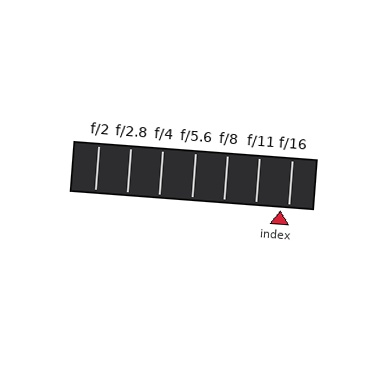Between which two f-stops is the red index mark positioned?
The index mark is between f/11 and f/16.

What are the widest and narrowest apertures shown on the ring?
The widest aperture shown is f/2 and the narrowest is f/16.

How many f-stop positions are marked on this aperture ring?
There are 7 f-stop positions marked.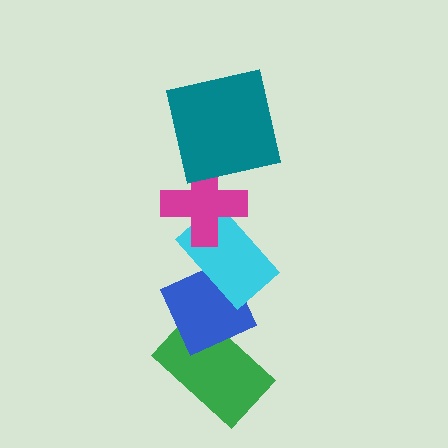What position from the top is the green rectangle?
The green rectangle is 5th from the top.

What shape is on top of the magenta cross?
The teal square is on top of the magenta cross.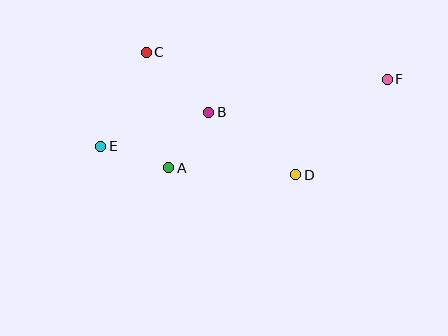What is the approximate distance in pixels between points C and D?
The distance between C and D is approximately 193 pixels.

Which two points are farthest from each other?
Points E and F are farthest from each other.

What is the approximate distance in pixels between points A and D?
The distance between A and D is approximately 127 pixels.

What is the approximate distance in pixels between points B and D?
The distance between B and D is approximately 107 pixels.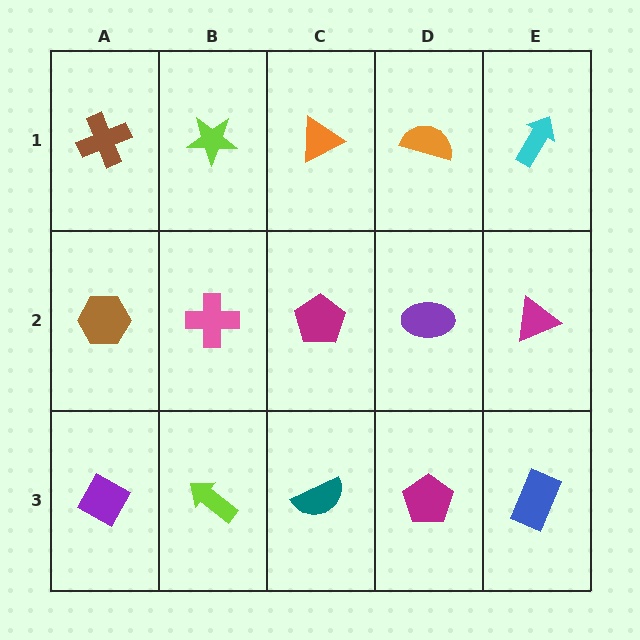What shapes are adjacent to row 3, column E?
A magenta triangle (row 2, column E), a magenta pentagon (row 3, column D).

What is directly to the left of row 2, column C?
A pink cross.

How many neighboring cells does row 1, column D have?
3.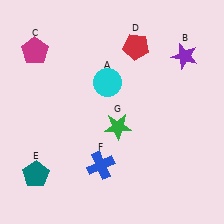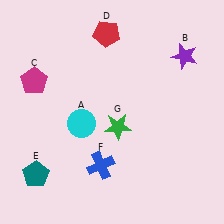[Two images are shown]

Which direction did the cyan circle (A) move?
The cyan circle (A) moved down.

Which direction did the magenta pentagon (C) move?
The magenta pentagon (C) moved down.